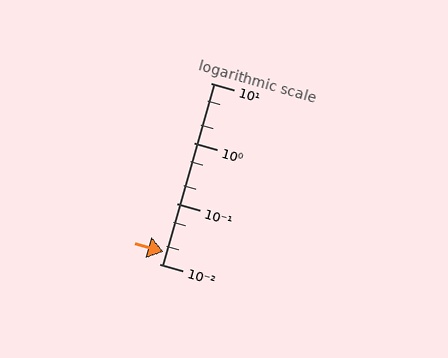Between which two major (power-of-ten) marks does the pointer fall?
The pointer is between 0.01 and 0.1.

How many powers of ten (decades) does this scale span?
The scale spans 3 decades, from 0.01 to 10.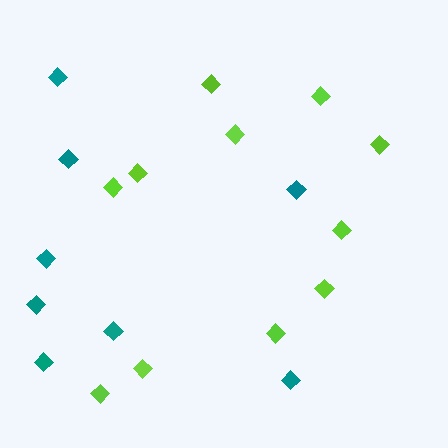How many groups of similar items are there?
There are 2 groups: one group of teal diamonds (8) and one group of lime diamonds (11).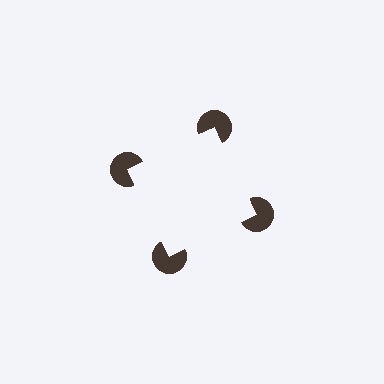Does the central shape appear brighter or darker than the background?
It typically appears slightly brighter than the background, even though no actual brightness change is drawn.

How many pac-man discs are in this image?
There are 4 — one at each vertex of the illusory square.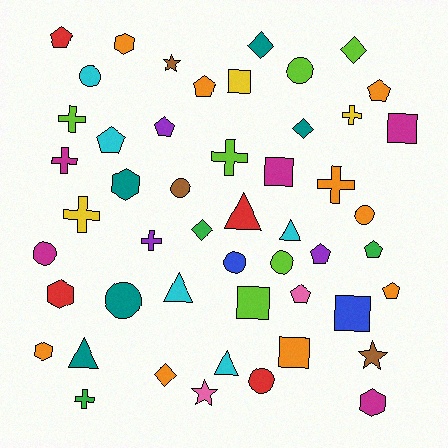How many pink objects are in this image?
There are 2 pink objects.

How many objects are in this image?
There are 50 objects.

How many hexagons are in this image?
There are 5 hexagons.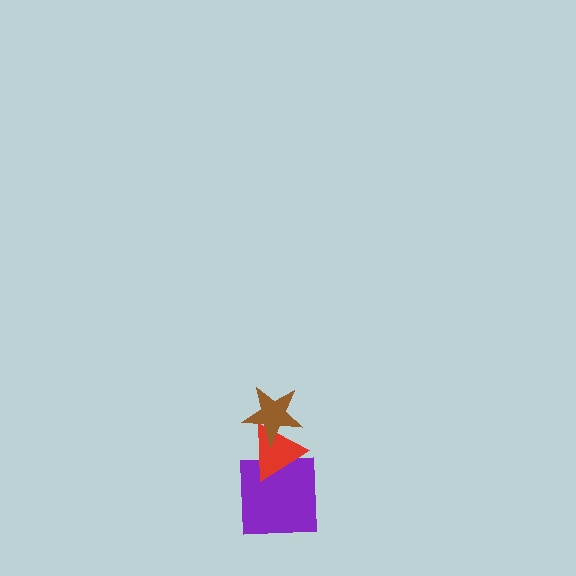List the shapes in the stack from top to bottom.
From top to bottom: the brown star, the red triangle, the purple square.